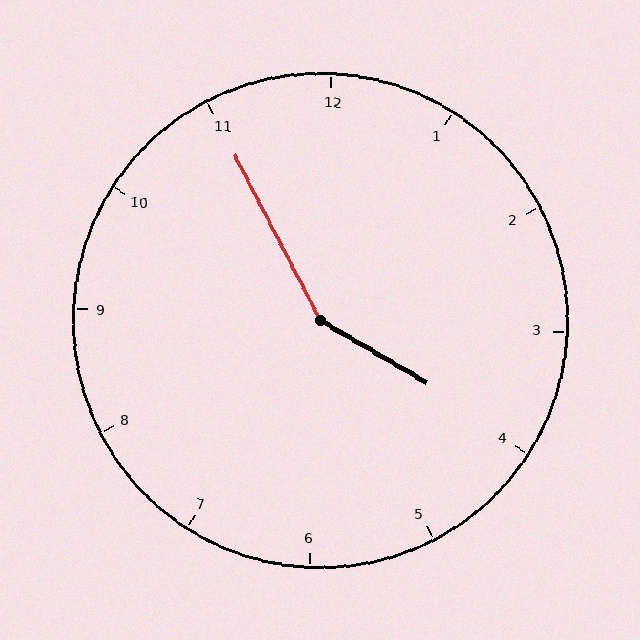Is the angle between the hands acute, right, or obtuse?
It is obtuse.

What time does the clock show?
3:55.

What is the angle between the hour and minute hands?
Approximately 148 degrees.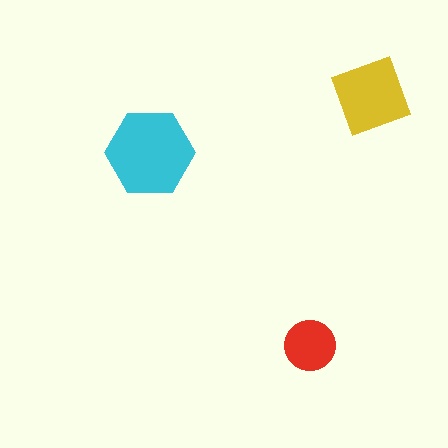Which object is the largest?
The cyan hexagon.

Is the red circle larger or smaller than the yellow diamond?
Smaller.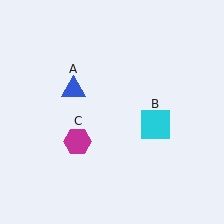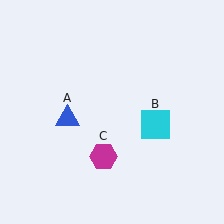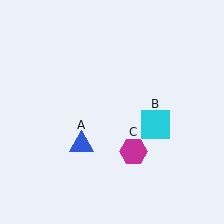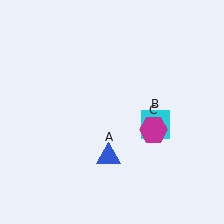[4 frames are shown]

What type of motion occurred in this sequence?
The blue triangle (object A), magenta hexagon (object C) rotated counterclockwise around the center of the scene.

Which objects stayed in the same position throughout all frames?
Cyan square (object B) remained stationary.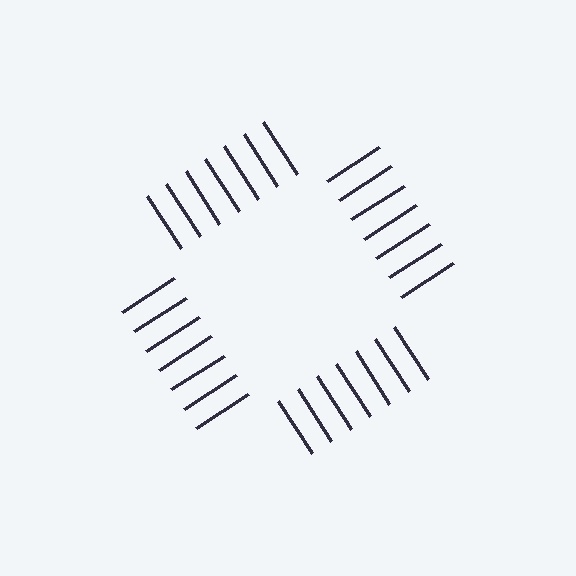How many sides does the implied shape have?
4 sides — the line-ends trace a square.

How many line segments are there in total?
28 — 7 along each of the 4 edges.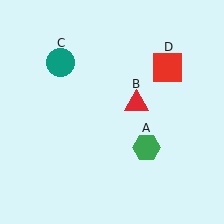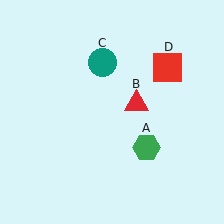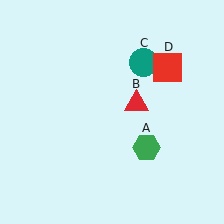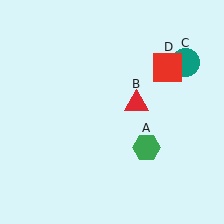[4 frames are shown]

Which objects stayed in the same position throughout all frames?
Green hexagon (object A) and red triangle (object B) and red square (object D) remained stationary.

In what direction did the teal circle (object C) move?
The teal circle (object C) moved right.